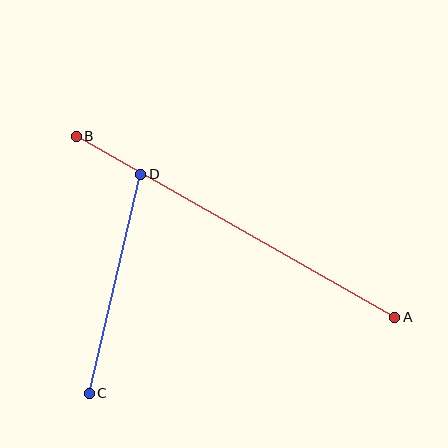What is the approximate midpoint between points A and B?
The midpoint is at approximately (235, 227) pixels.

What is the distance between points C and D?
The distance is approximately 225 pixels.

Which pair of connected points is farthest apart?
Points A and B are farthest apart.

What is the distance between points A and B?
The distance is approximately 367 pixels.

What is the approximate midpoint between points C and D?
The midpoint is at approximately (115, 284) pixels.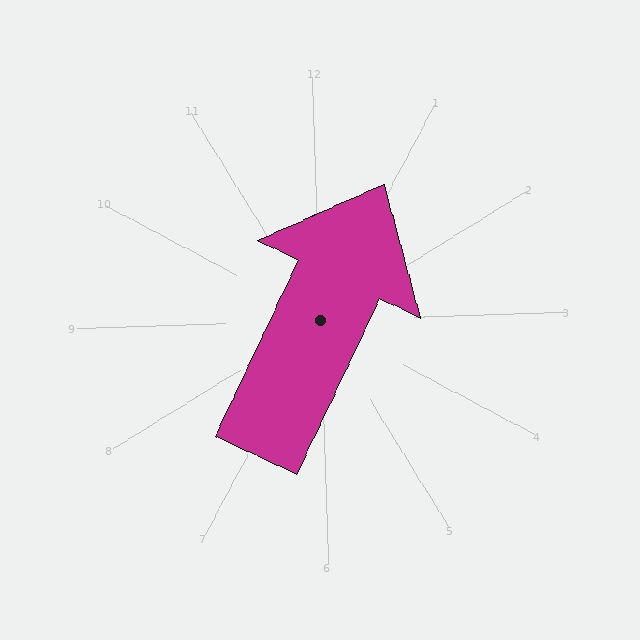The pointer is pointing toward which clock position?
Roughly 1 o'clock.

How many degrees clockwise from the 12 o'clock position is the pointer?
Approximately 27 degrees.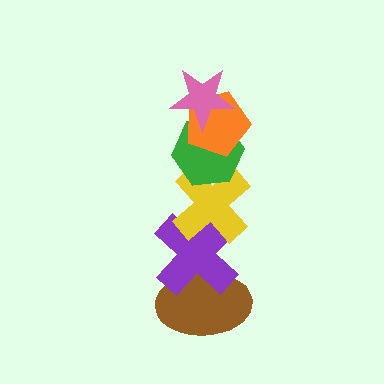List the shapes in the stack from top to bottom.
From top to bottom: the pink star, the orange pentagon, the green hexagon, the yellow cross, the purple cross, the brown ellipse.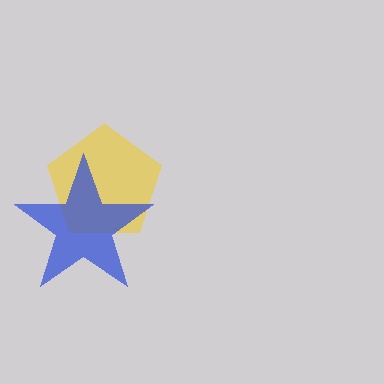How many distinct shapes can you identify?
There are 2 distinct shapes: a yellow pentagon, a blue star.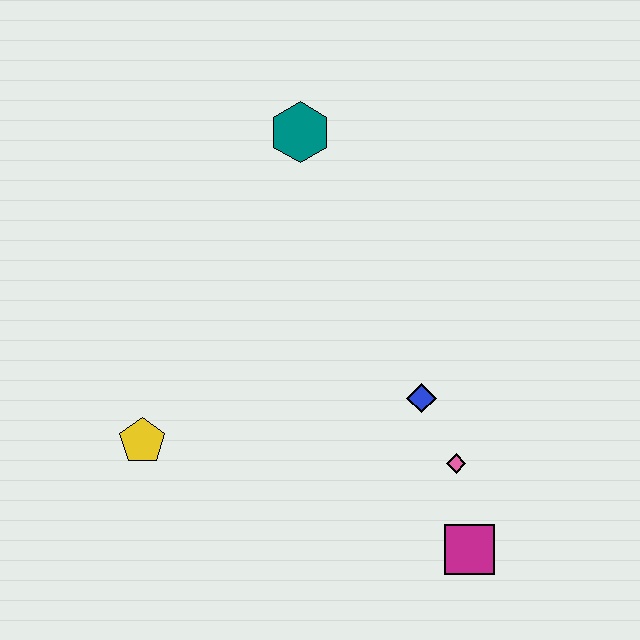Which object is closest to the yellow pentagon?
The blue diamond is closest to the yellow pentagon.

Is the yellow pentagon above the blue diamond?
No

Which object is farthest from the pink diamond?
The teal hexagon is farthest from the pink diamond.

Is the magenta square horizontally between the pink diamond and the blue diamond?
No